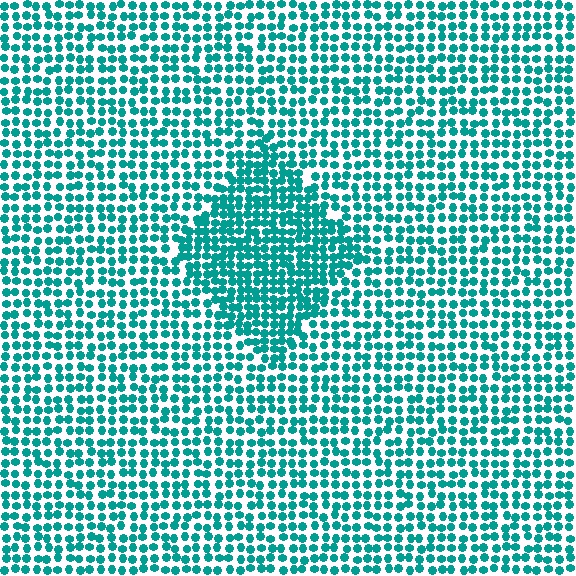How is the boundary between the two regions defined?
The boundary is defined by a change in element density (approximately 1.6x ratio). All elements are the same color, size, and shape.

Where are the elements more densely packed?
The elements are more densely packed inside the diamond boundary.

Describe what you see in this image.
The image contains small teal elements arranged at two different densities. A diamond-shaped region is visible where the elements are more densely packed than the surrounding area.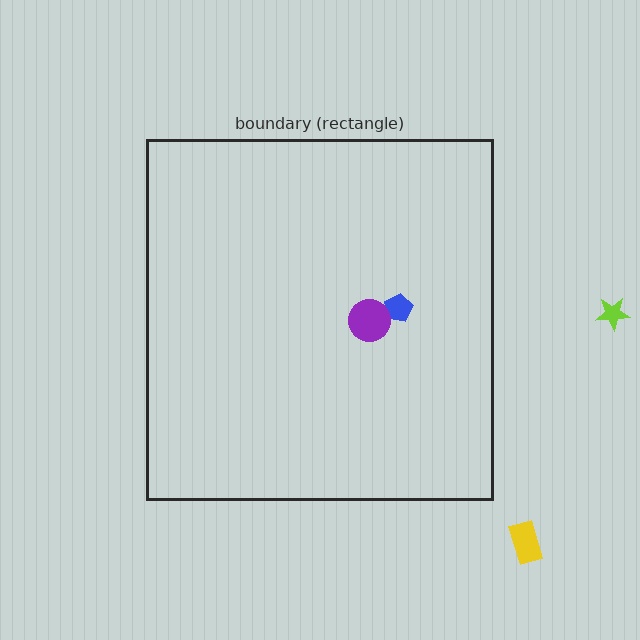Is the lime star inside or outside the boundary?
Outside.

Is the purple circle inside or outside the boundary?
Inside.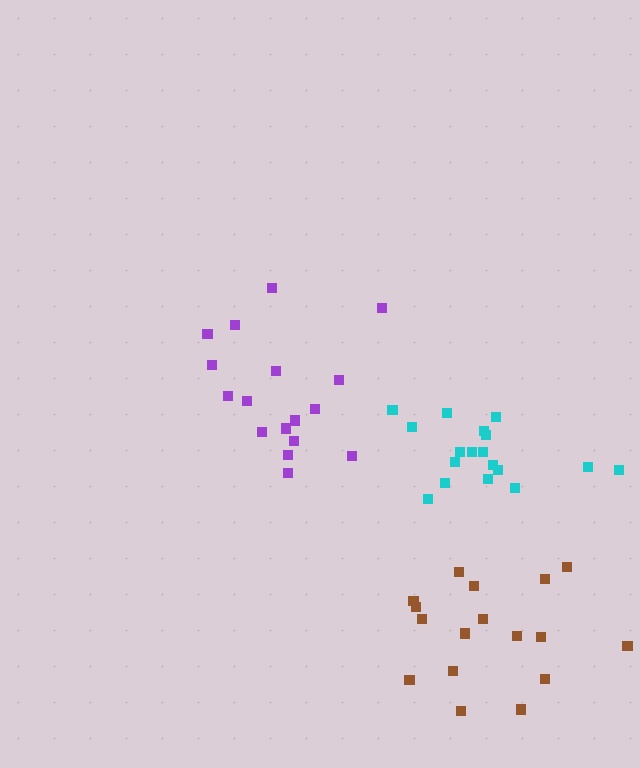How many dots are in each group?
Group 1: 18 dots, Group 2: 17 dots, Group 3: 17 dots (52 total).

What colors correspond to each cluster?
The clusters are colored: cyan, purple, brown.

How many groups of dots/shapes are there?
There are 3 groups.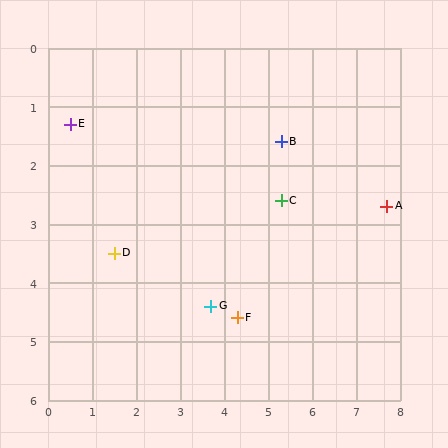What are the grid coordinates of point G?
Point G is at approximately (3.7, 4.4).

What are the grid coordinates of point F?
Point F is at approximately (4.3, 4.6).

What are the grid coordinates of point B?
Point B is at approximately (5.3, 1.6).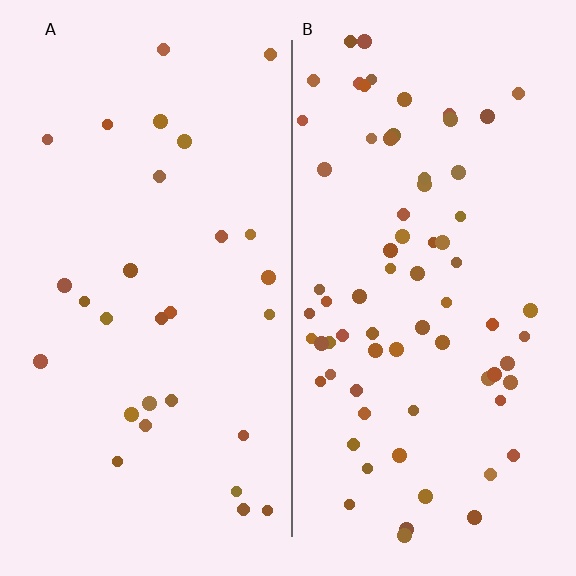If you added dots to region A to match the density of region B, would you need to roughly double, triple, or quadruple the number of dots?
Approximately double.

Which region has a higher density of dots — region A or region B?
B (the right).